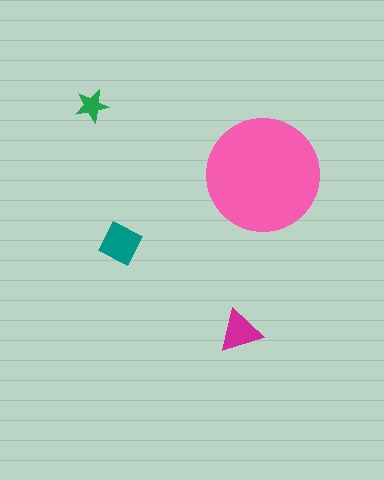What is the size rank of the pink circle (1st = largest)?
1st.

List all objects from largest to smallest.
The pink circle, the teal diamond, the magenta triangle, the green star.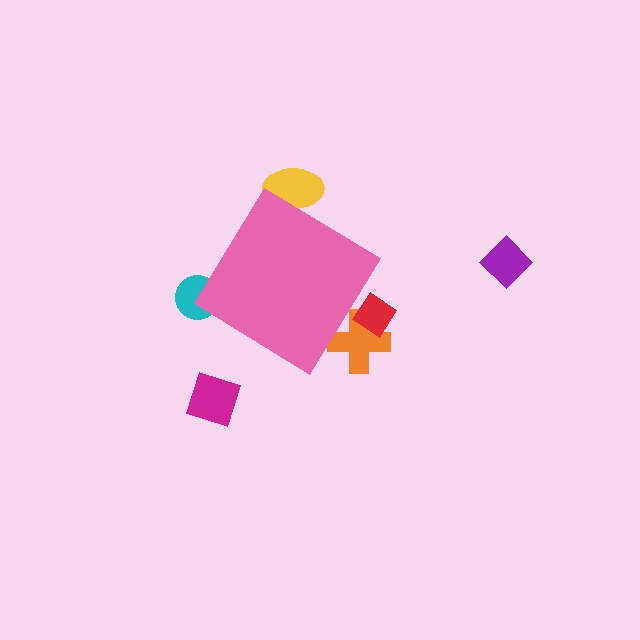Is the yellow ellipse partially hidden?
Yes, the yellow ellipse is partially hidden behind the pink diamond.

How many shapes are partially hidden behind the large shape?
4 shapes are partially hidden.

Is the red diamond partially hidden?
Yes, the red diamond is partially hidden behind the pink diamond.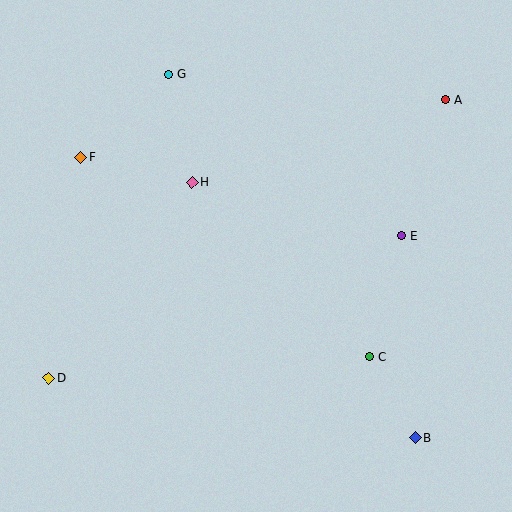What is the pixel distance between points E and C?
The distance between E and C is 125 pixels.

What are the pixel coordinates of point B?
Point B is at (415, 438).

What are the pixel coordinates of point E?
Point E is at (402, 236).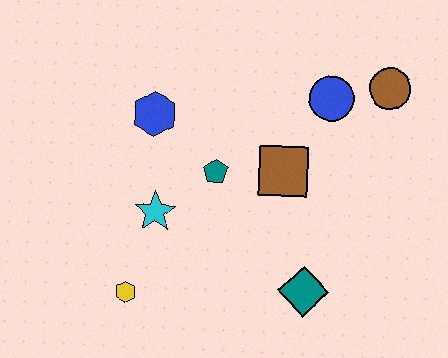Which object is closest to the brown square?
The teal pentagon is closest to the brown square.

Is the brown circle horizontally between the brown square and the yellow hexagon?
No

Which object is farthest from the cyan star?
The brown circle is farthest from the cyan star.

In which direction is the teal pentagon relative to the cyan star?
The teal pentagon is to the right of the cyan star.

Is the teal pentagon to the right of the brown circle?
No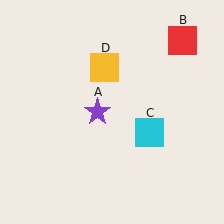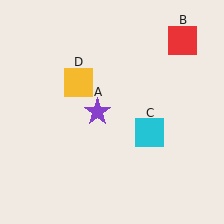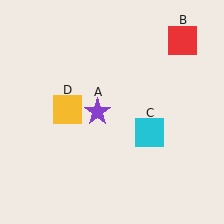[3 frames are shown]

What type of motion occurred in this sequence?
The yellow square (object D) rotated counterclockwise around the center of the scene.